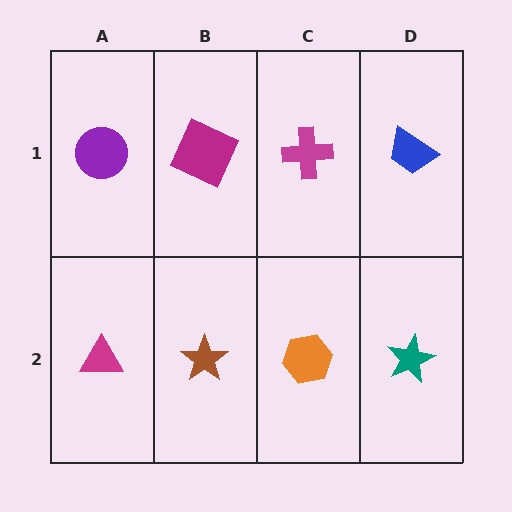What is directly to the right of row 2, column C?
A teal star.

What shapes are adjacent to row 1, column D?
A teal star (row 2, column D), a magenta cross (row 1, column C).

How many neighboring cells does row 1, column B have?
3.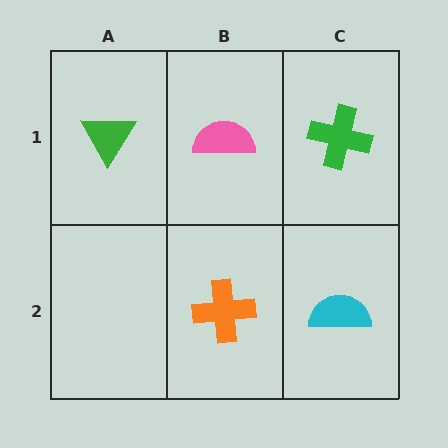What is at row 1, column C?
A green cross.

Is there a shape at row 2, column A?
No, that cell is empty.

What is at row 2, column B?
An orange cross.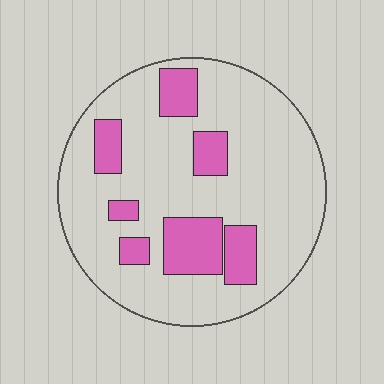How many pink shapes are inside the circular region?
7.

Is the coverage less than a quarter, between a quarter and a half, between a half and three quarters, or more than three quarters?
Less than a quarter.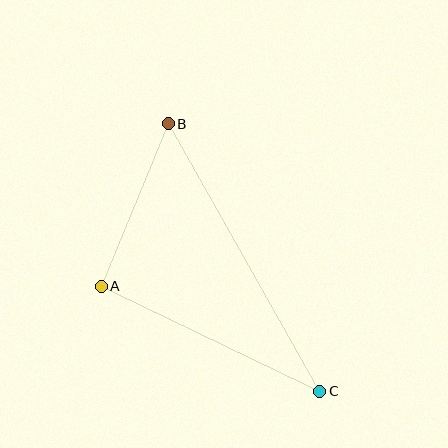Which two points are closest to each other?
Points A and B are closest to each other.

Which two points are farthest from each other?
Points B and C are farthest from each other.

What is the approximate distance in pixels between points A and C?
The distance between A and C is approximately 242 pixels.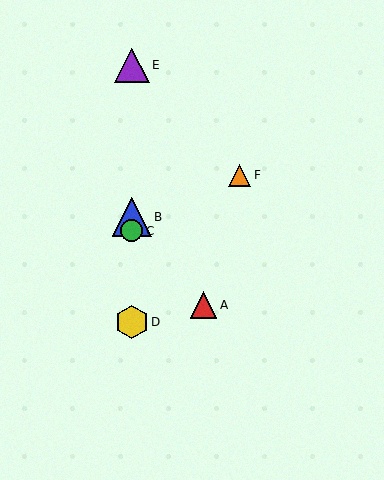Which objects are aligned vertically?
Objects B, C, D, E are aligned vertically.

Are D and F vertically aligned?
No, D is at x≈132 and F is at x≈239.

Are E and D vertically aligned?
Yes, both are at x≈132.